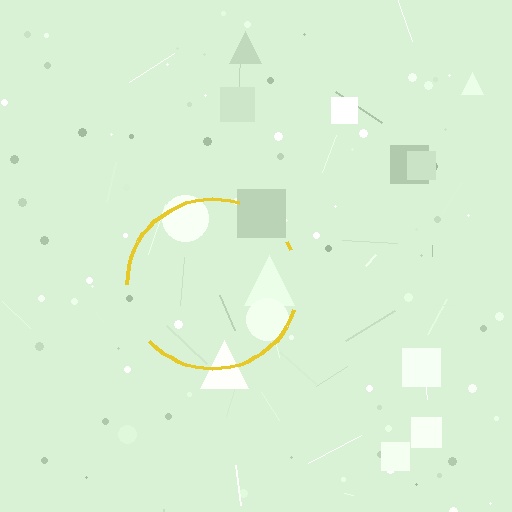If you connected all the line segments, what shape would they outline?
They would outline a circle.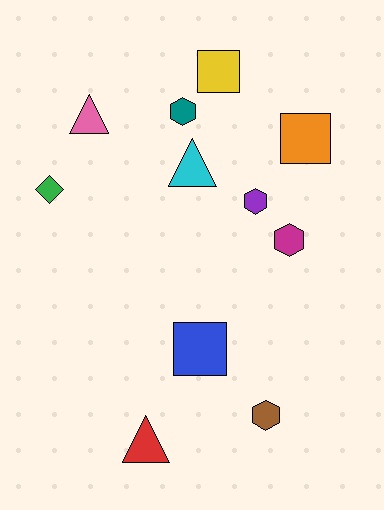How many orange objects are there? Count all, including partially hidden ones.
There is 1 orange object.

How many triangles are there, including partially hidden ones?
There are 3 triangles.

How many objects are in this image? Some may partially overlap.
There are 11 objects.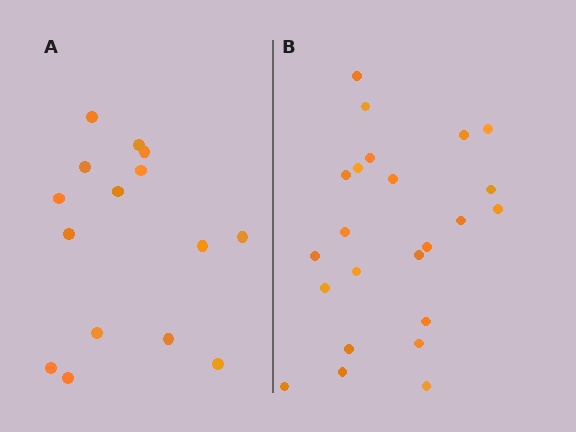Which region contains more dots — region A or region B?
Region B (the right region) has more dots.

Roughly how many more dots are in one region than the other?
Region B has roughly 8 or so more dots than region A.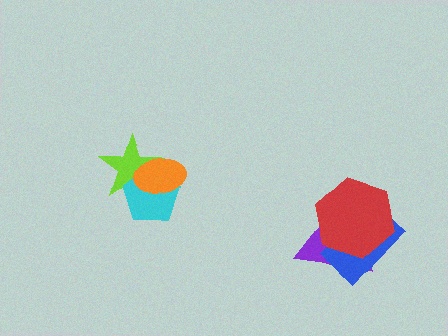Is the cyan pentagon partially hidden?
Yes, it is partially covered by another shape.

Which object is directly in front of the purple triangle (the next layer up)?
The blue rectangle is directly in front of the purple triangle.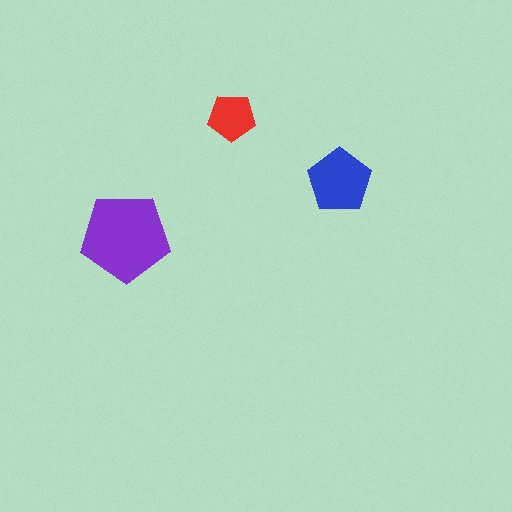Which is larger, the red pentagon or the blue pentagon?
The blue one.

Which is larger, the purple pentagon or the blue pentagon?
The purple one.